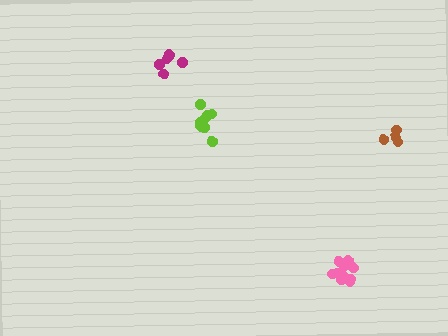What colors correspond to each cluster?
The clusters are colored: brown, pink, lime, magenta.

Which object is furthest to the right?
The brown cluster is rightmost.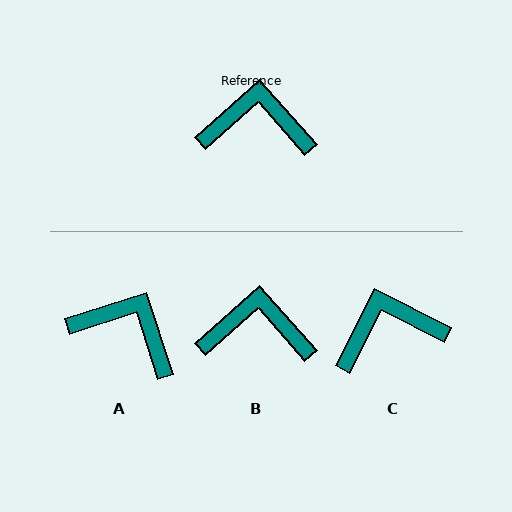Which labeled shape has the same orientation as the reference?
B.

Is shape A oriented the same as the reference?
No, it is off by about 24 degrees.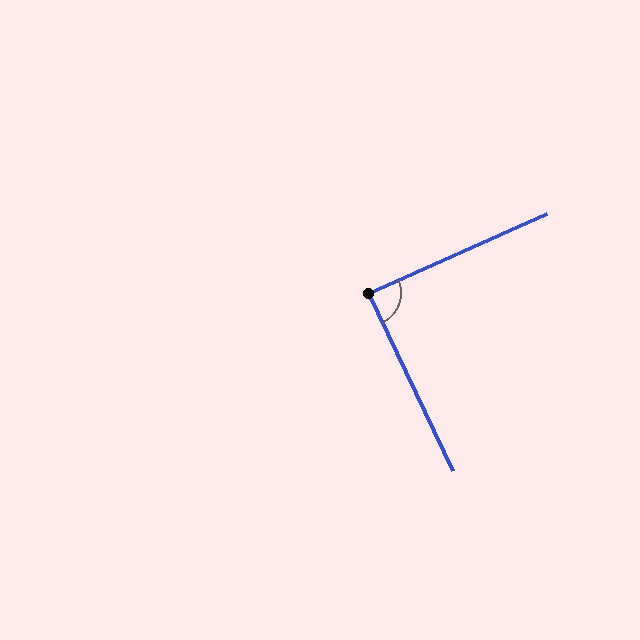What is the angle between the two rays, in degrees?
Approximately 89 degrees.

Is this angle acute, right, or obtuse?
It is approximately a right angle.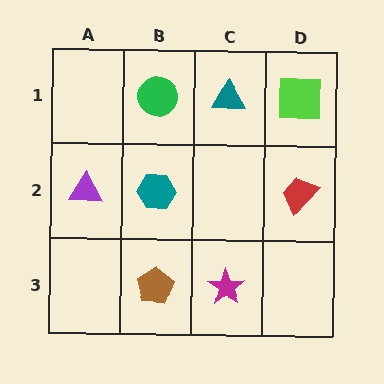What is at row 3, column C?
A magenta star.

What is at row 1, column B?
A green circle.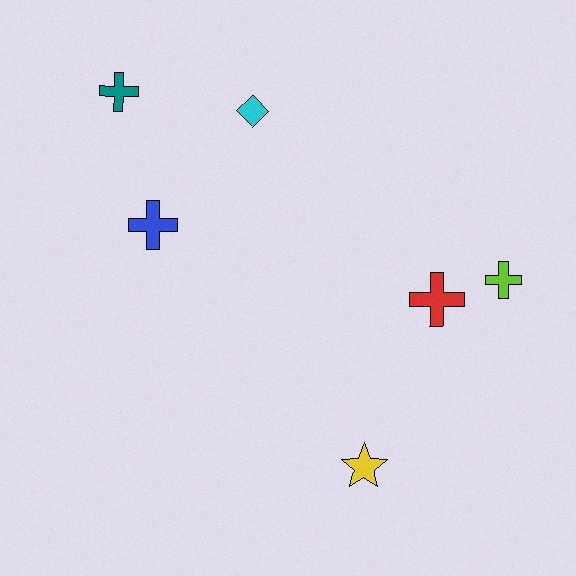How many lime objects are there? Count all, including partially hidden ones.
There is 1 lime object.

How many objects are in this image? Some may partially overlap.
There are 6 objects.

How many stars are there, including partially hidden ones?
There is 1 star.